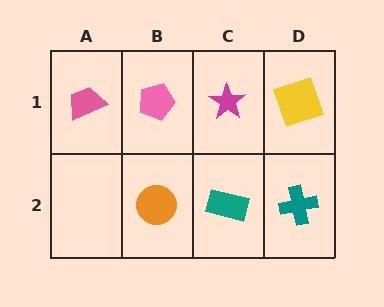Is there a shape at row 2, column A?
No, that cell is empty.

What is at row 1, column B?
A pink pentagon.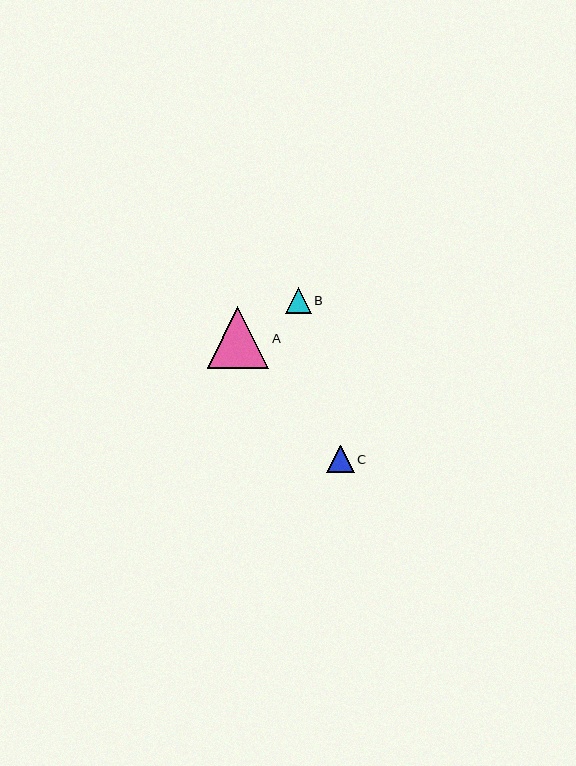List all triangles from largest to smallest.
From largest to smallest: A, C, B.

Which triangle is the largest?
Triangle A is the largest with a size of approximately 62 pixels.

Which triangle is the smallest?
Triangle B is the smallest with a size of approximately 26 pixels.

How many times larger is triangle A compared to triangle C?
Triangle A is approximately 2.3 times the size of triangle C.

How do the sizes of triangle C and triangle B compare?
Triangle C and triangle B are approximately the same size.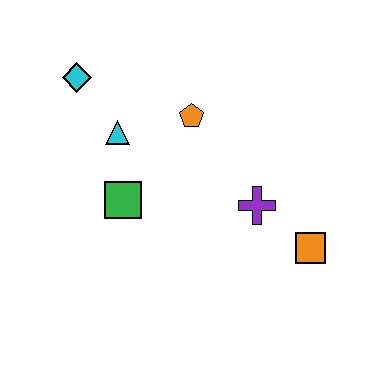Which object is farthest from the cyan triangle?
The orange square is farthest from the cyan triangle.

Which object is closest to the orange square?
The purple cross is closest to the orange square.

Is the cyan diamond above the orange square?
Yes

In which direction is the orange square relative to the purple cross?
The orange square is to the right of the purple cross.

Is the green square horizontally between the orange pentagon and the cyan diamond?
Yes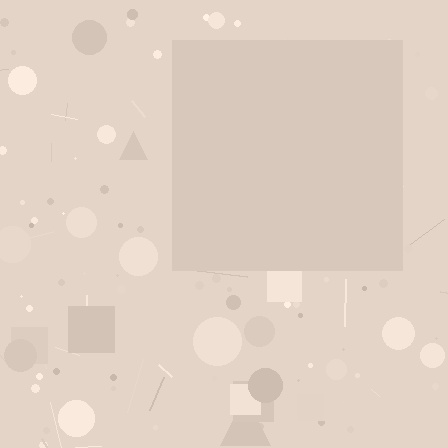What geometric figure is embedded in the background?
A square is embedded in the background.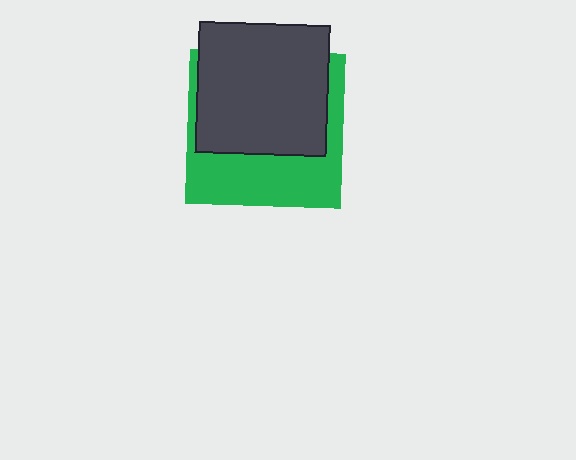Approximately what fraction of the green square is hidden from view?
Roughly 56% of the green square is hidden behind the dark gray rectangle.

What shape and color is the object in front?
The object in front is a dark gray rectangle.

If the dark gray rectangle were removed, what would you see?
You would see the complete green square.